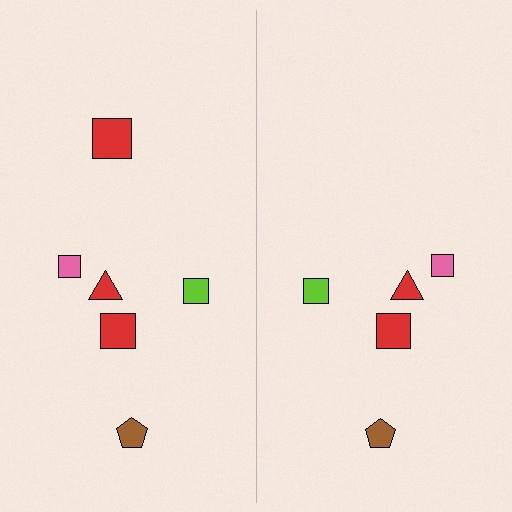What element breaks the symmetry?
A red square is missing from the right side.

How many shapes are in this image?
There are 11 shapes in this image.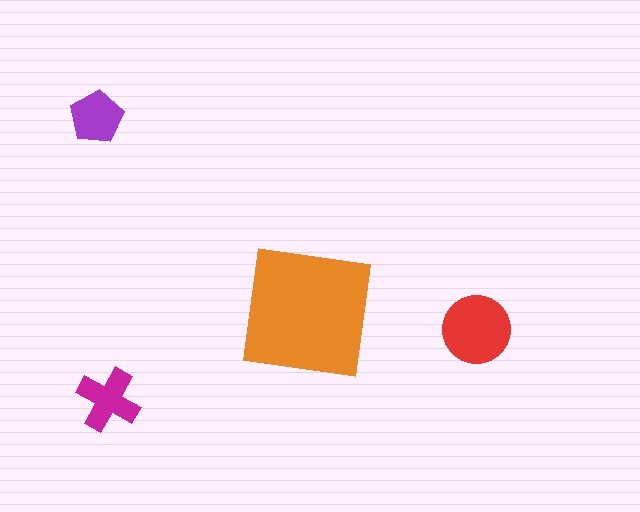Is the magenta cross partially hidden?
No, the magenta cross is fully visible.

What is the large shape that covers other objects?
An orange square.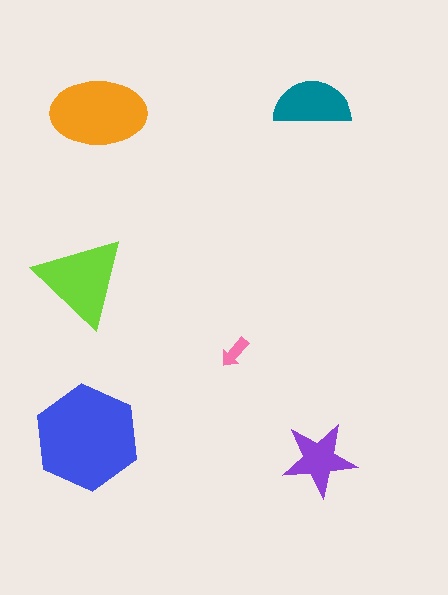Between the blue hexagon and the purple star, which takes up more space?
The blue hexagon.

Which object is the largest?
The blue hexagon.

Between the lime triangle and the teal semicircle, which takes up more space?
The lime triangle.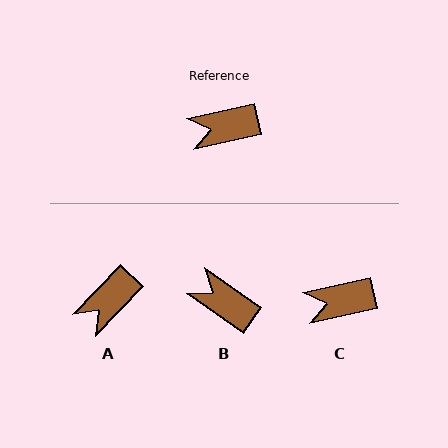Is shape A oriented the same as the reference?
No, it is off by about 34 degrees.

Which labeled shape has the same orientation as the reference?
C.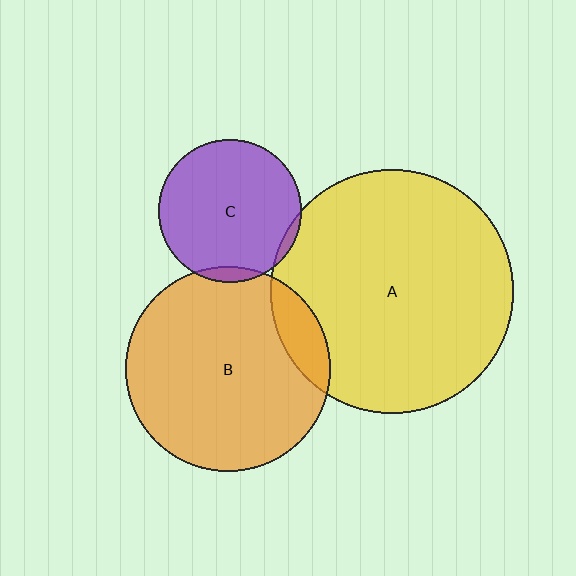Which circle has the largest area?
Circle A (yellow).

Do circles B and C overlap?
Yes.